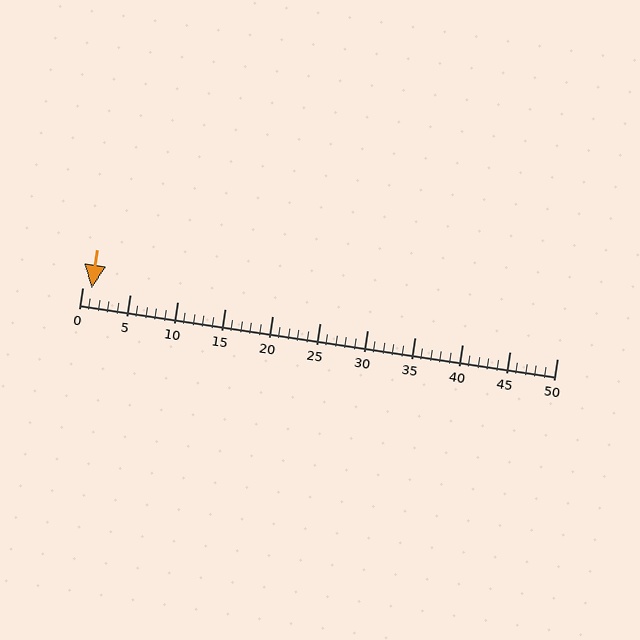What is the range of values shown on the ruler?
The ruler shows values from 0 to 50.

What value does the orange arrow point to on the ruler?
The orange arrow points to approximately 1.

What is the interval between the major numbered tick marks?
The major tick marks are spaced 5 units apart.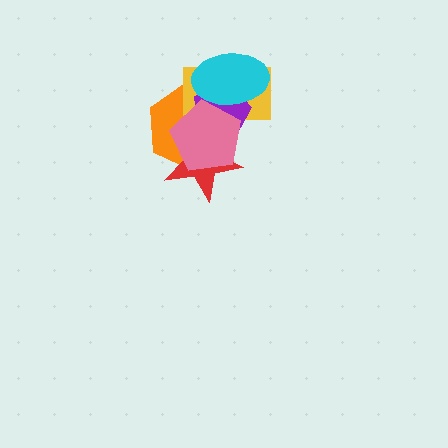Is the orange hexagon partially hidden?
Yes, it is partially covered by another shape.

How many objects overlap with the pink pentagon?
5 objects overlap with the pink pentagon.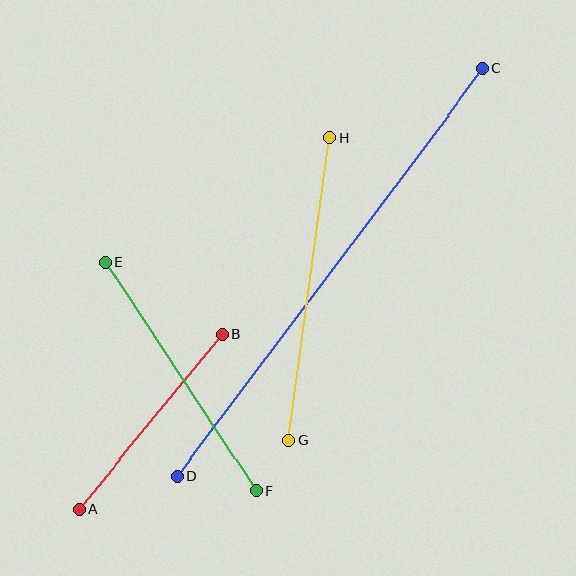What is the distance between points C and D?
The distance is approximately 510 pixels.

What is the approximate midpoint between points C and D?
The midpoint is at approximately (330, 273) pixels.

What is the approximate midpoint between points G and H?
The midpoint is at approximately (309, 289) pixels.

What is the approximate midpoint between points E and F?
The midpoint is at approximately (180, 377) pixels.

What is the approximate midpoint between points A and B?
The midpoint is at approximately (151, 422) pixels.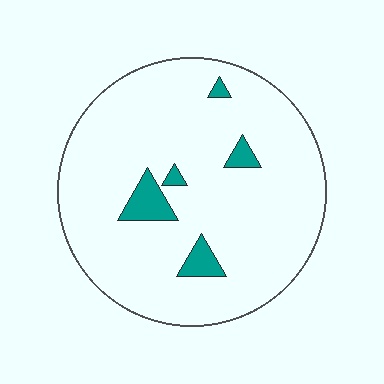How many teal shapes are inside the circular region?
5.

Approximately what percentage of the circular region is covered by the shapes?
Approximately 5%.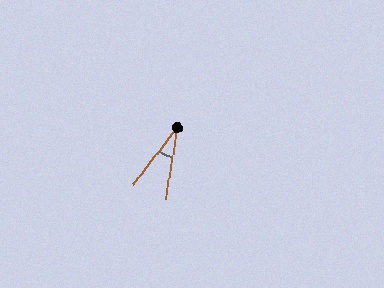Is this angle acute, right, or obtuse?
It is acute.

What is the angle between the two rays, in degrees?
Approximately 28 degrees.